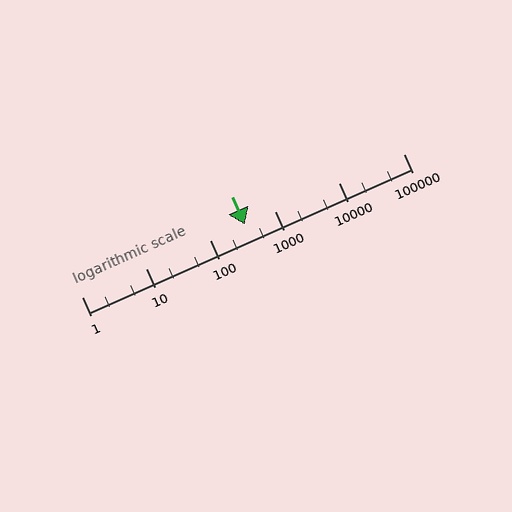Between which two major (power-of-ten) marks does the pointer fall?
The pointer is between 100 and 1000.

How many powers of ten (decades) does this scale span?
The scale spans 5 decades, from 1 to 100000.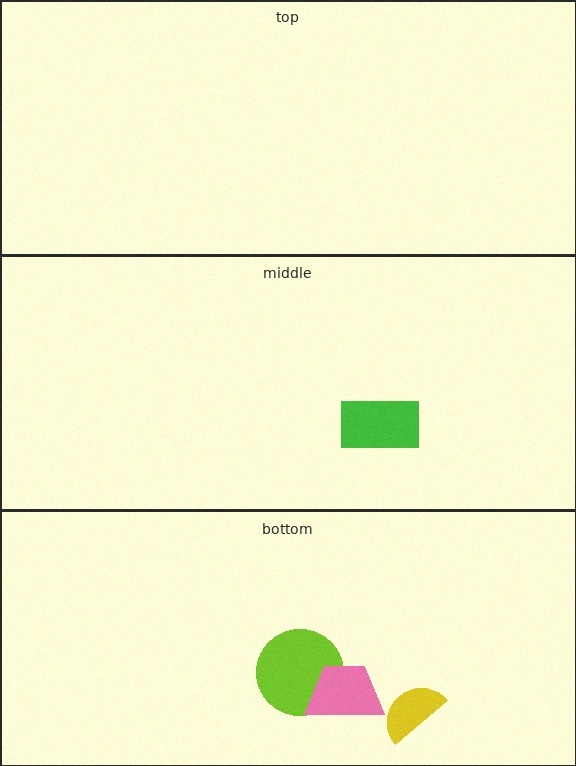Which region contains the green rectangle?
The middle region.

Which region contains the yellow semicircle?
The bottom region.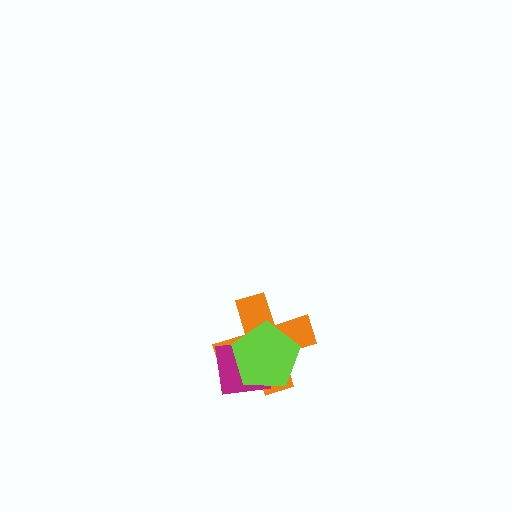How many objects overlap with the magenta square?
2 objects overlap with the magenta square.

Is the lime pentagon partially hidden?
No, no other shape covers it.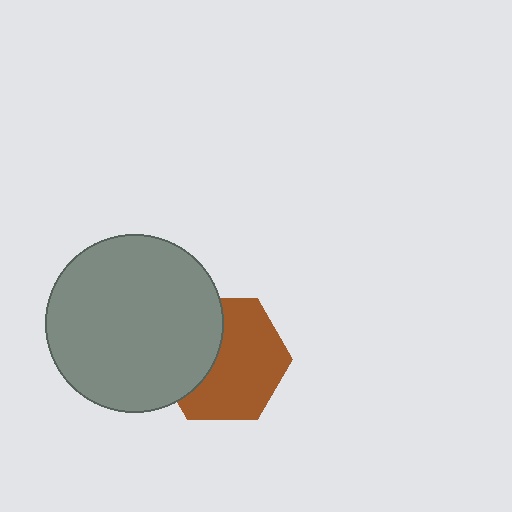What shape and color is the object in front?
The object in front is a gray circle.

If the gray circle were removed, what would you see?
You would see the complete brown hexagon.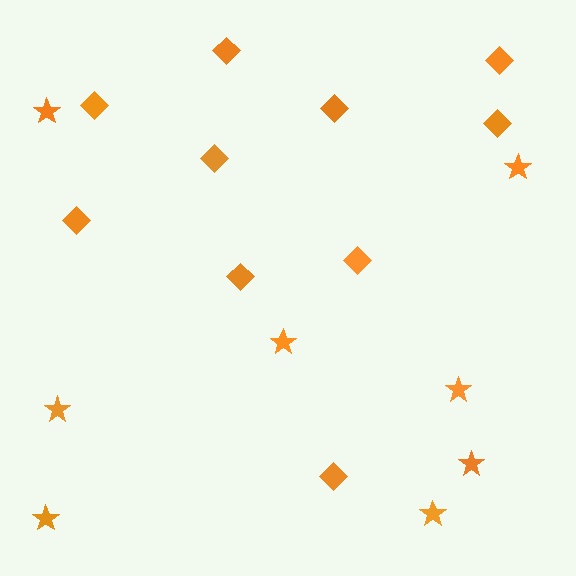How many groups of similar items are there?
There are 2 groups: one group of diamonds (10) and one group of stars (8).